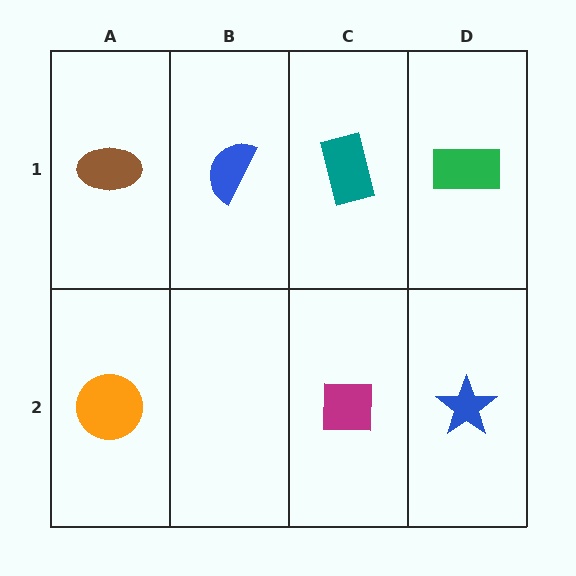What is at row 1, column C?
A teal rectangle.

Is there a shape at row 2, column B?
No, that cell is empty.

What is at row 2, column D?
A blue star.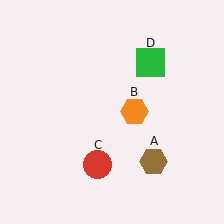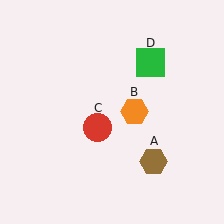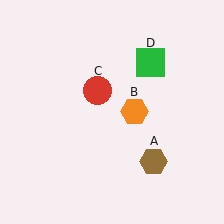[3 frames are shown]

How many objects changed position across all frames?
1 object changed position: red circle (object C).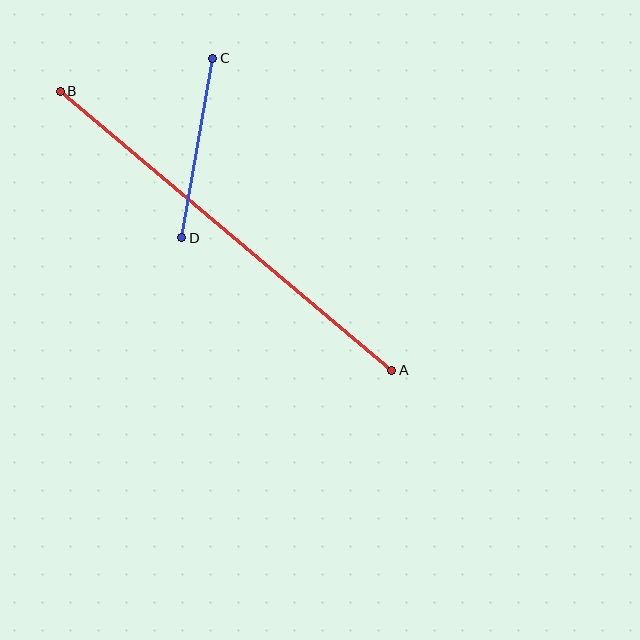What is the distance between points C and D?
The distance is approximately 182 pixels.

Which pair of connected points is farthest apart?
Points A and B are farthest apart.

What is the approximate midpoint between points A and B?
The midpoint is at approximately (226, 231) pixels.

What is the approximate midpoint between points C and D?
The midpoint is at approximately (197, 148) pixels.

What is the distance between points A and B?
The distance is approximately 433 pixels.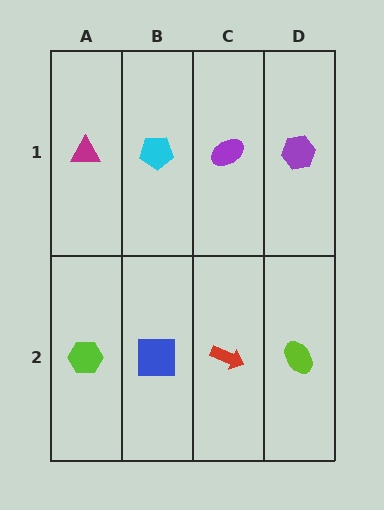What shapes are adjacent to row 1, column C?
A red arrow (row 2, column C), a cyan pentagon (row 1, column B), a purple hexagon (row 1, column D).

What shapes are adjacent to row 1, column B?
A blue square (row 2, column B), a magenta triangle (row 1, column A), a purple ellipse (row 1, column C).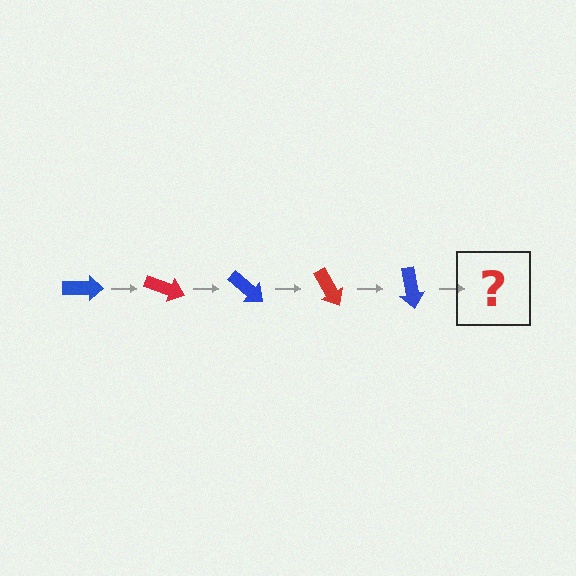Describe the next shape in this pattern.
It should be a red arrow, rotated 100 degrees from the start.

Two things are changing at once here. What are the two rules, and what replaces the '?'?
The two rules are that it rotates 20 degrees each step and the color cycles through blue and red. The '?' should be a red arrow, rotated 100 degrees from the start.